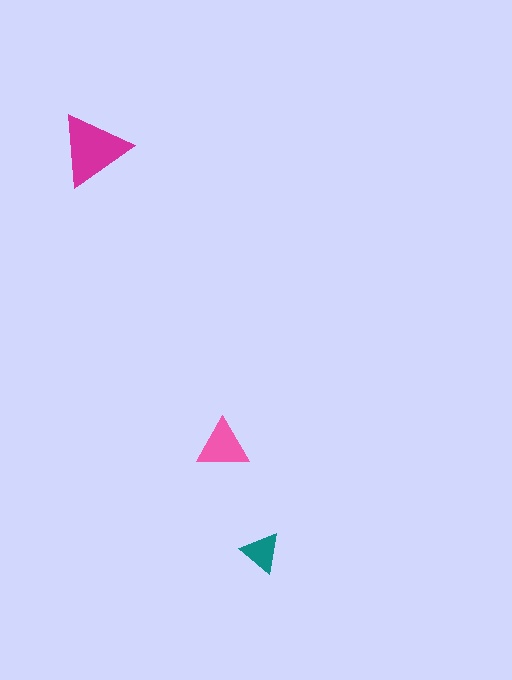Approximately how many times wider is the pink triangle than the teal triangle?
About 1.5 times wider.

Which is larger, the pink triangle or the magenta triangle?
The magenta one.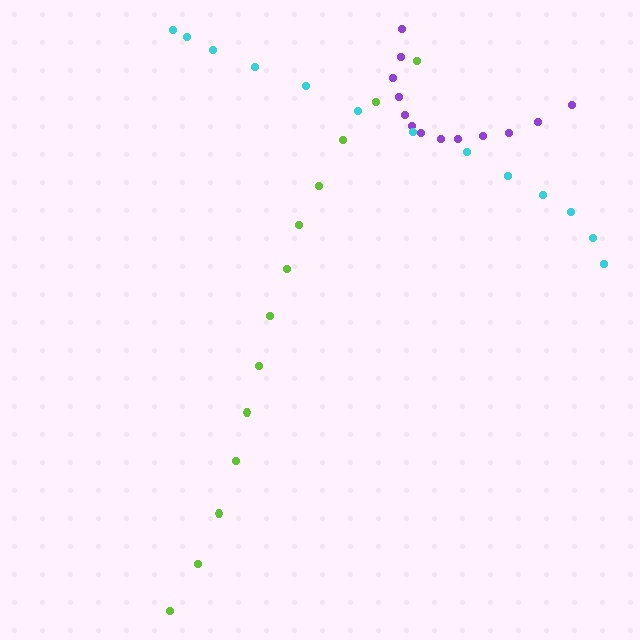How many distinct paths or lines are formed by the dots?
There are 3 distinct paths.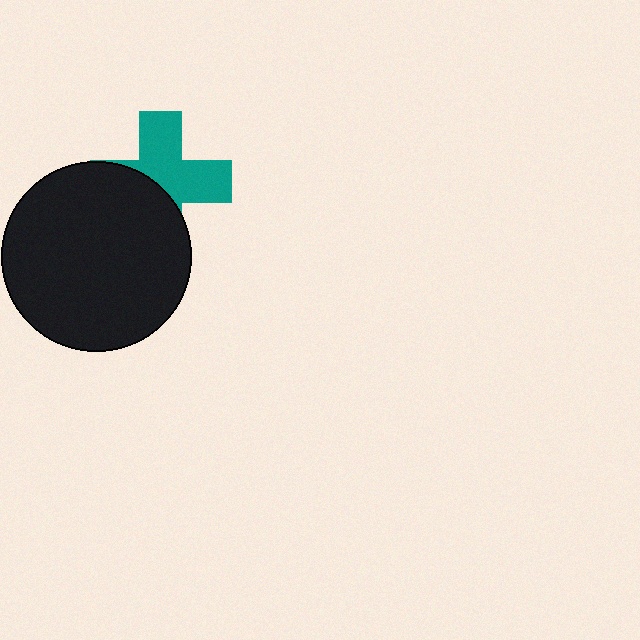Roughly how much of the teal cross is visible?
About half of it is visible (roughly 54%).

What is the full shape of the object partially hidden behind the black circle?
The partially hidden object is a teal cross.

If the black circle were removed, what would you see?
You would see the complete teal cross.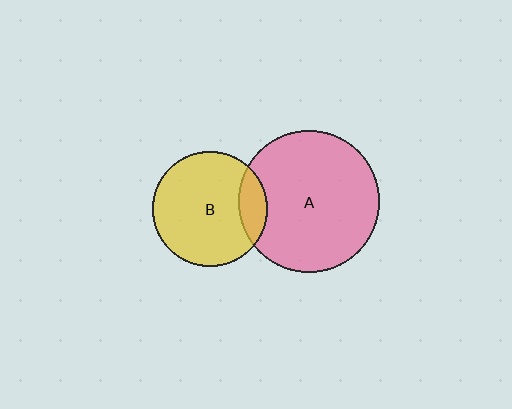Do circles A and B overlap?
Yes.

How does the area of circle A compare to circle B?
Approximately 1.5 times.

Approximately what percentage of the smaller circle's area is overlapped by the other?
Approximately 15%.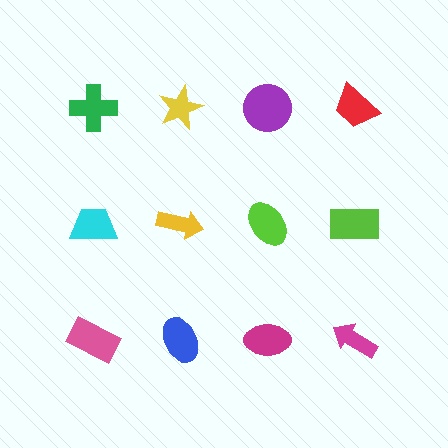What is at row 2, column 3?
A lime ellipse.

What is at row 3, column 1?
A pink rectangle.